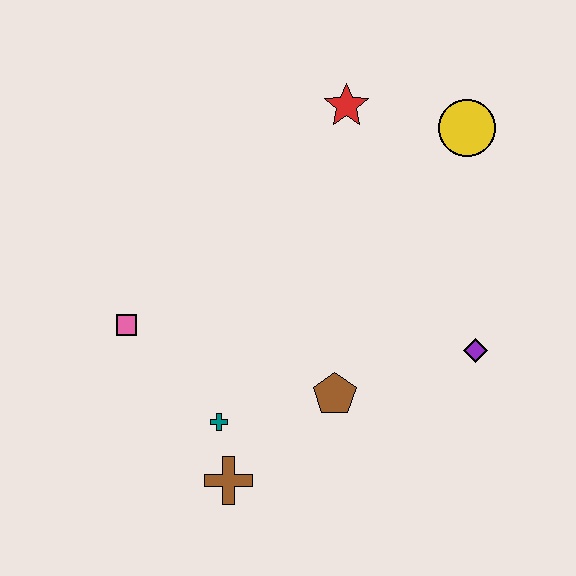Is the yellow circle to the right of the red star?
Yes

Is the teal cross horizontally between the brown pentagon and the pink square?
Yes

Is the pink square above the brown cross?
Yes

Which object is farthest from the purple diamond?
The pink square is farthest from the purple diamond.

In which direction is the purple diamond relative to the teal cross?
The purple diamond is to the right of the teal cross.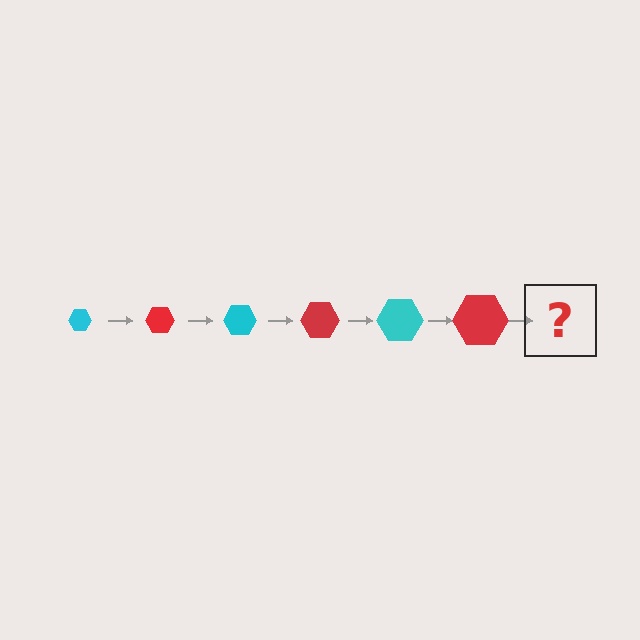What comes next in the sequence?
The next element should be a cyan hexagon, larger than the previous one.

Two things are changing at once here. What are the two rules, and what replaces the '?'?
The two rules are that the hexagon grows larger each step and the color cycles through cyan and red. The '?' should be a cyan hexagon, larger than the previous one.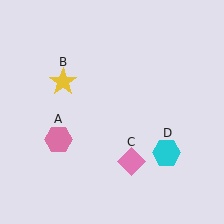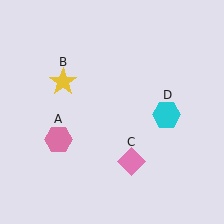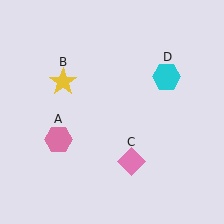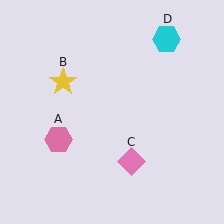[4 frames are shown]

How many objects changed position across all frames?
1 object changed position: cyan hexagon (object D).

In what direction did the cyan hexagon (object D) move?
The cyan hexagon (object D) moved up.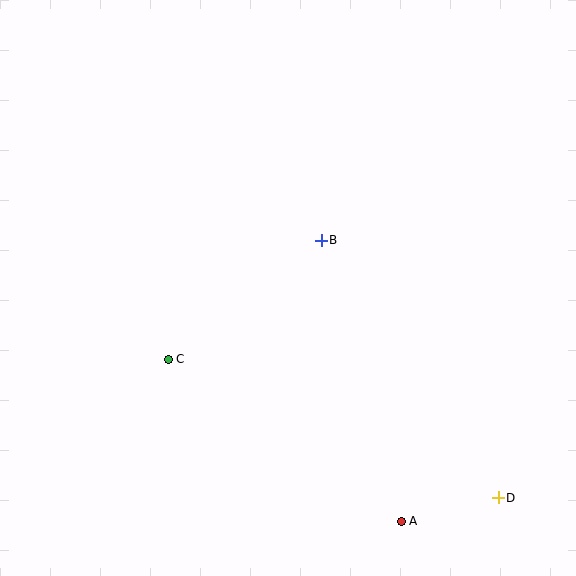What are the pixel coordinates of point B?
Point B is at (321, 240).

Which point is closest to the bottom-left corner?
Point C is closest to the bottom-left corner.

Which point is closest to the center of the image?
Point B at (321, 240) is closest to the center.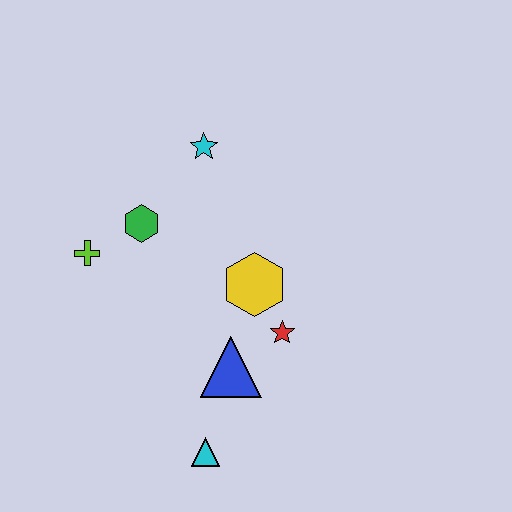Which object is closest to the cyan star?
The green hexagon is closest to the cyan star.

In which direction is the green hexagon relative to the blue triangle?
The green hexagon is above the blue triangle.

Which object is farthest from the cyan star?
The cyan triangle is farthest from the cyan star.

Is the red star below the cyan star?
Yes